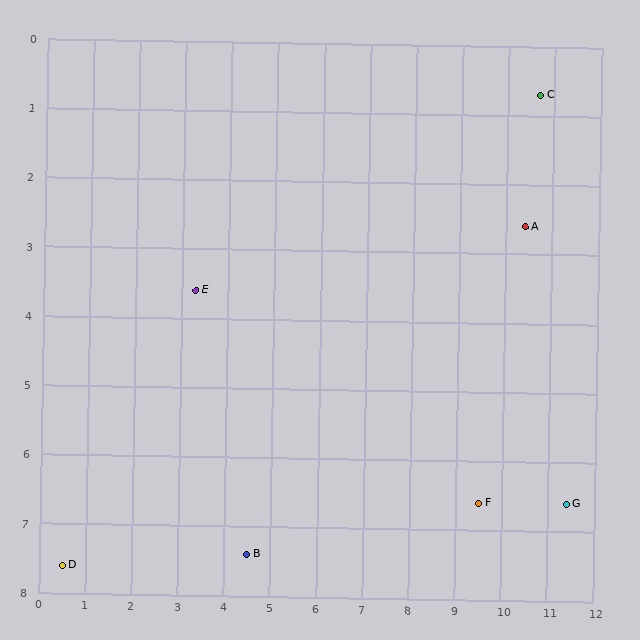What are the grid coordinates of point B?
Point B is at approximately (4.5, 7.4).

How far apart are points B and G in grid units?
Points B and G are about 6.9 grid units apart.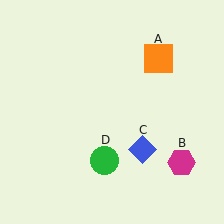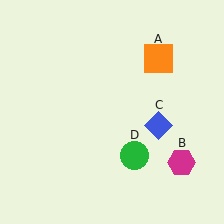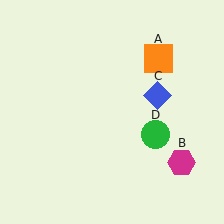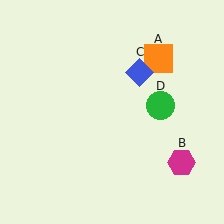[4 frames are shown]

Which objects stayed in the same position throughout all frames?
Orange square (object A) and magenta hexagon (object B) remained stationary.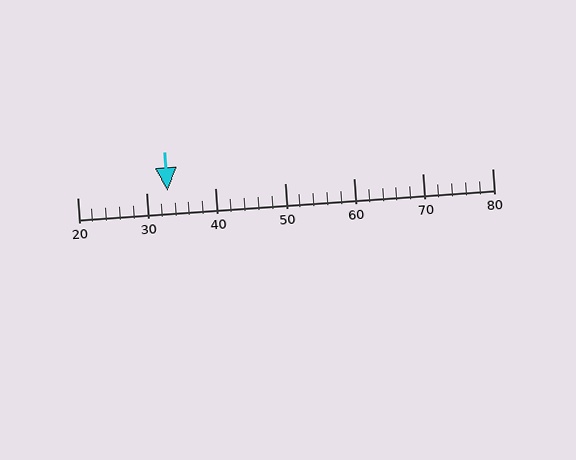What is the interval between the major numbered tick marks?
The major tick marks are spaced 10 units apart.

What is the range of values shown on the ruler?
The ruler shows values from 20 to 80.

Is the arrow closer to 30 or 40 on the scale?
The arrow is closer to 30.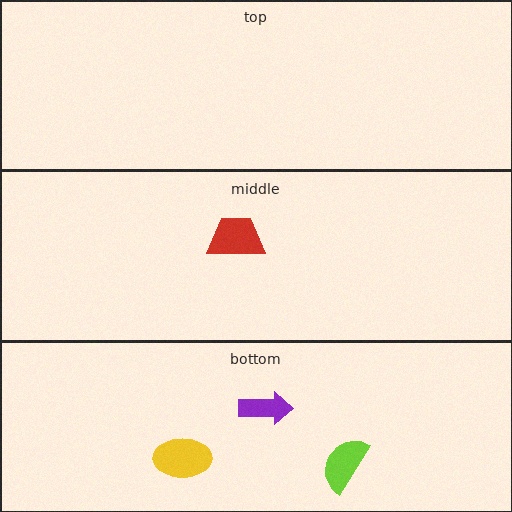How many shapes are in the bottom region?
3.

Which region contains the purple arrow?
The bottom region.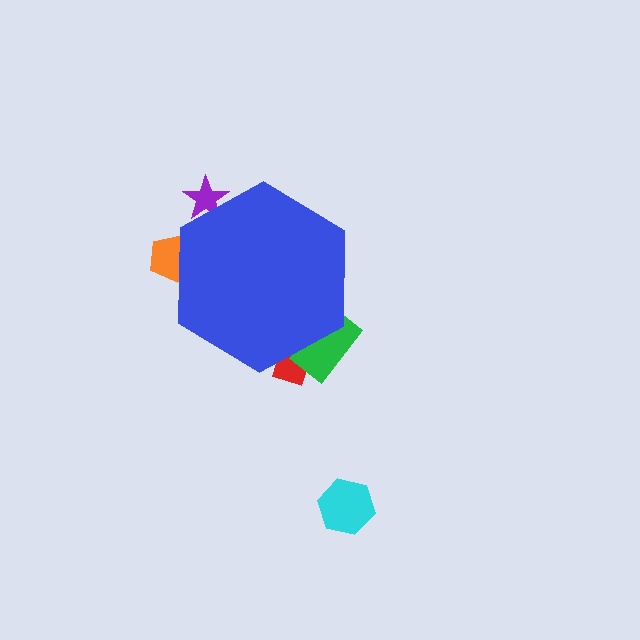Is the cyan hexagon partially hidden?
No, the cyan hexagon is fully visible.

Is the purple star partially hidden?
Yes, the purple star is partially hidden behind the blue hexagon.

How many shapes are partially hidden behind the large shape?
4 shapes are partially hidden.